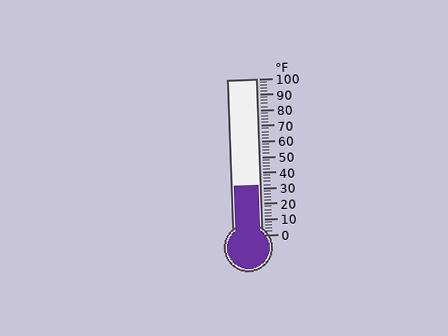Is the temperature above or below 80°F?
The temperature is below 80°F.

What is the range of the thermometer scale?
The thermometer scale ranges from 0°F to 100°F.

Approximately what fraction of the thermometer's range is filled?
The thermometer is filled to approximately 30% of its range.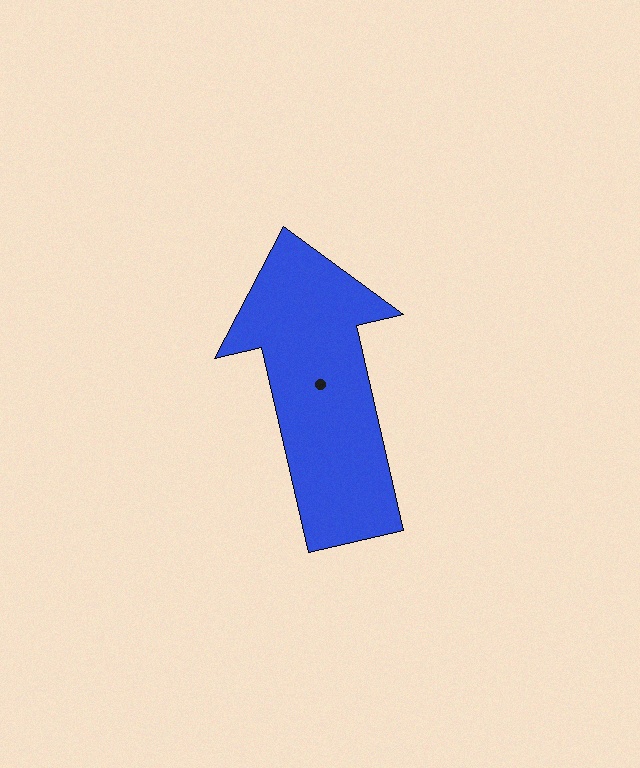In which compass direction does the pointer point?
North.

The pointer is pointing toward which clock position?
Roughly 12 o'clock.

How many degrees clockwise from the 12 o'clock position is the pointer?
Approximately 347 degrees.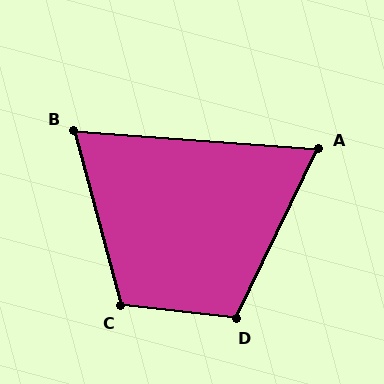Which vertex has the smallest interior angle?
A, at approximately 68 degrees.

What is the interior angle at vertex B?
Approximately 70 degrees (acute).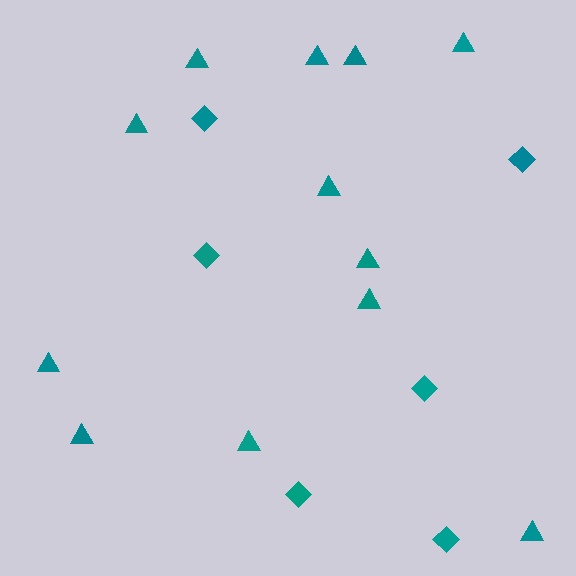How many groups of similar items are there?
There are 2 groups: one group of diamonds (6) and one group of triangles (12).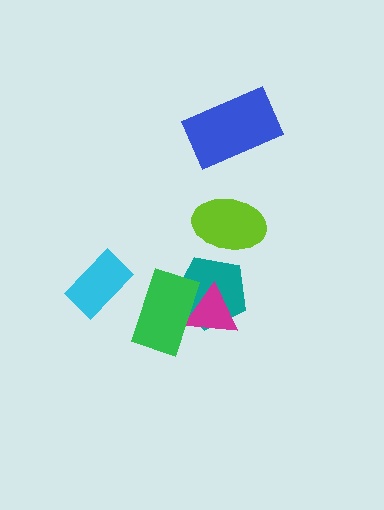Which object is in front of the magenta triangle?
The green rectangle is in front of the magenta triangle.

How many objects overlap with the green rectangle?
2 objects overlap with the green rectangle.